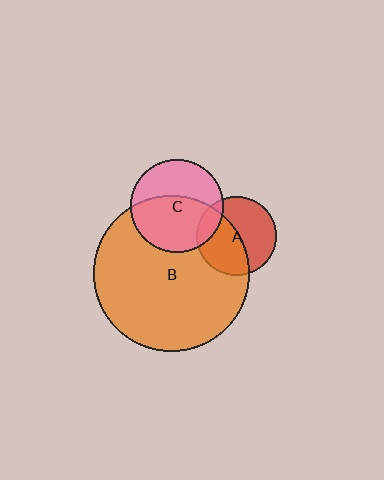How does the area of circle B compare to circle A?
Approximately 3.9 times.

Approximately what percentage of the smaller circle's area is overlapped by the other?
Approximately 15%.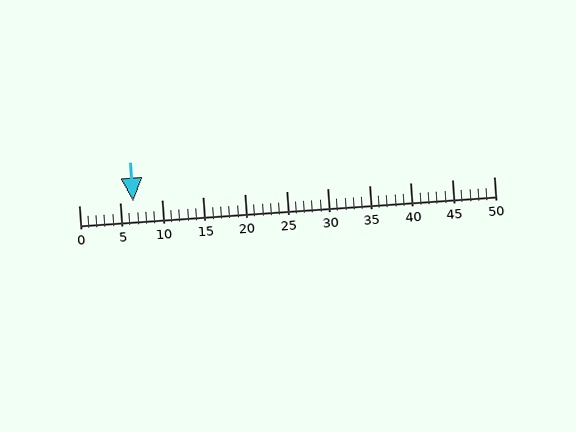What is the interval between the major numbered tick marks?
The major tick marks are spaced 5 units apart.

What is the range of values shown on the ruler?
The ruler shows values from 0 to 50.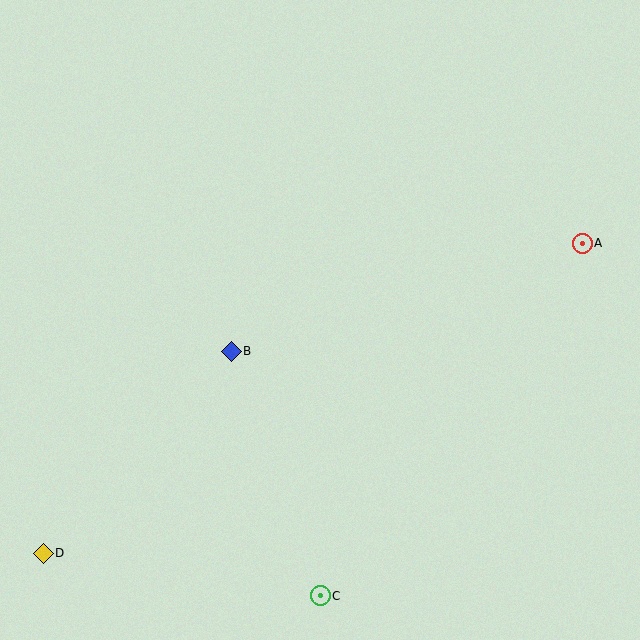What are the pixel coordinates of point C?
Point C is at (320, 596).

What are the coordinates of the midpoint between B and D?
The midpoint between B and D is at (137, 452).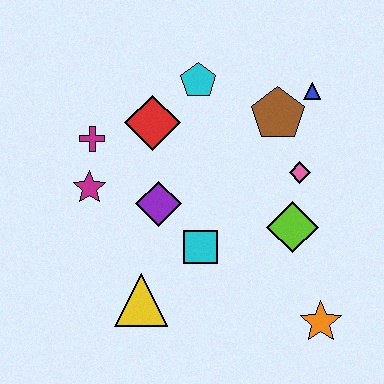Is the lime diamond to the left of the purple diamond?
No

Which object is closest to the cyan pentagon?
The red diamond is closest to the cyan pentagon.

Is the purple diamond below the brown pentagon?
Yes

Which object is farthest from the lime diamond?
The magenta cross is farthest from the lime diamond.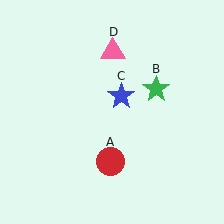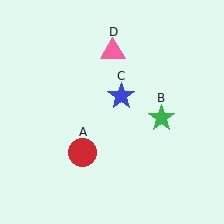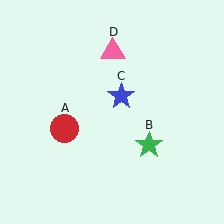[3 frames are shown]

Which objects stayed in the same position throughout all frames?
Blue star (object C) and pink triangle (object D) remained stationary.